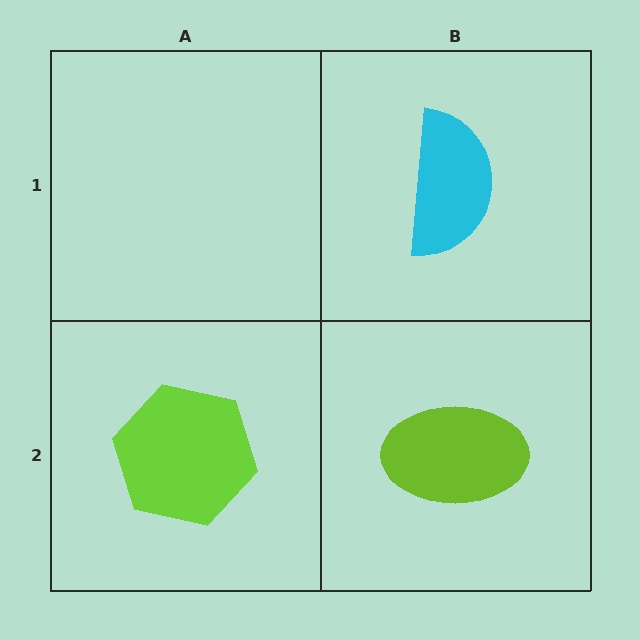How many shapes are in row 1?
1 shape.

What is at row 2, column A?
A lime hexagon.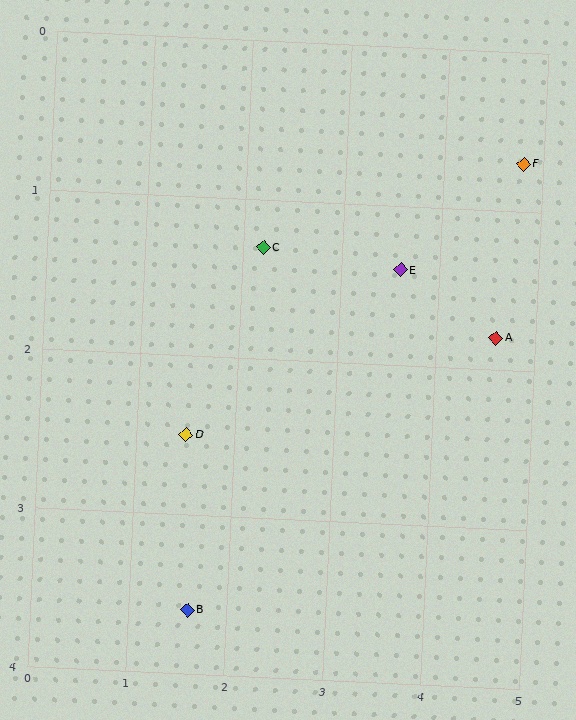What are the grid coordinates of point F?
Point F is at approximately (4.8, 0.7).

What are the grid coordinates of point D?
Point D is at approximately (1.5, 2.5).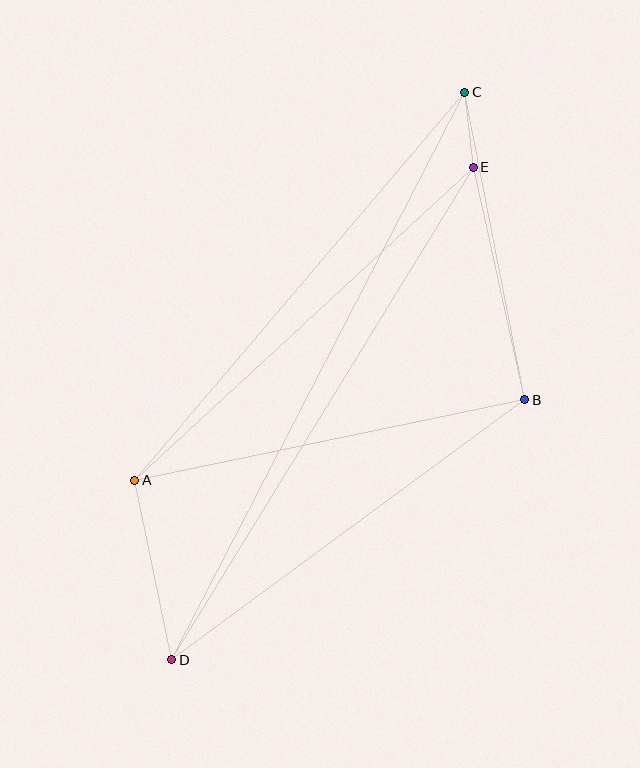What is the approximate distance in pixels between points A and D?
The distance between A and D is approximately 183 pixels.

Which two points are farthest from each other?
Points C and D are farthest from each other.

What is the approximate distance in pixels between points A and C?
The distance between A and C is approximately 509 pixels.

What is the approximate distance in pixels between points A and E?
The distance between A and E is approximately 461 pixels.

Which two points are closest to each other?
Points C and E are closest to each other.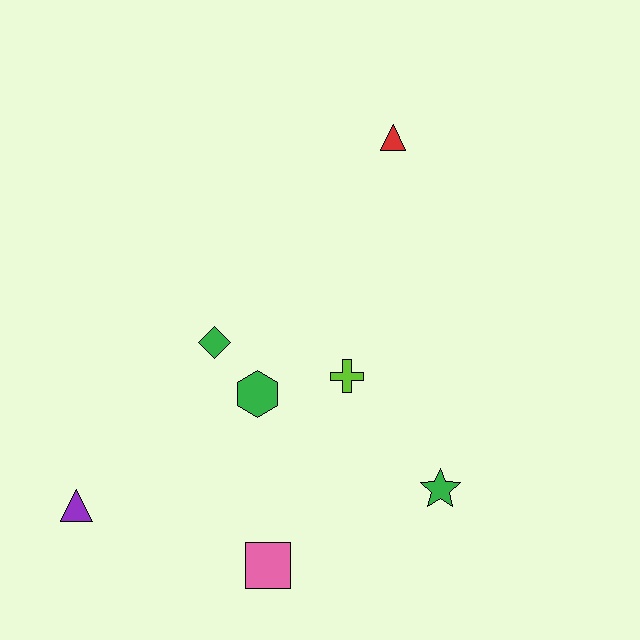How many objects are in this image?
There are 7 objects.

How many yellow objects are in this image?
There are no yellow objects.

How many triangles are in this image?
There are 2 triangles.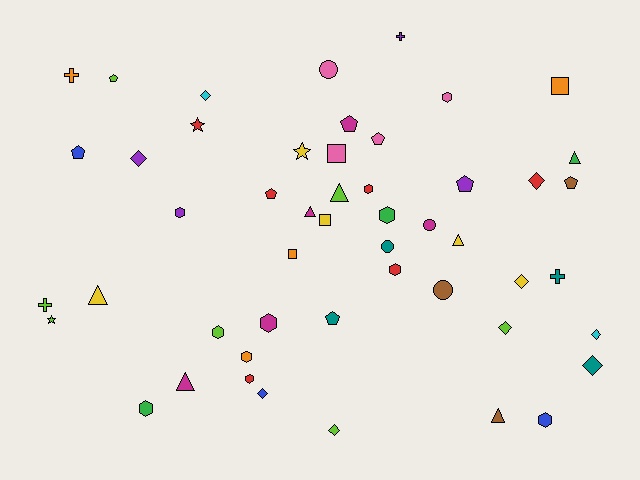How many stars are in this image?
There are 3 stars.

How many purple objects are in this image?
There are 4 purple objects.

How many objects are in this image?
There are 50 objects.